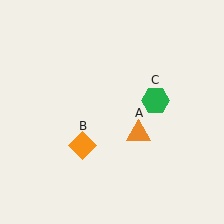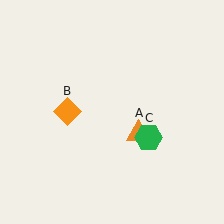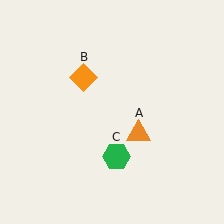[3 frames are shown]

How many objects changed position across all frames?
2 objects changed position: orange diamond (object B), green hexagon (object C).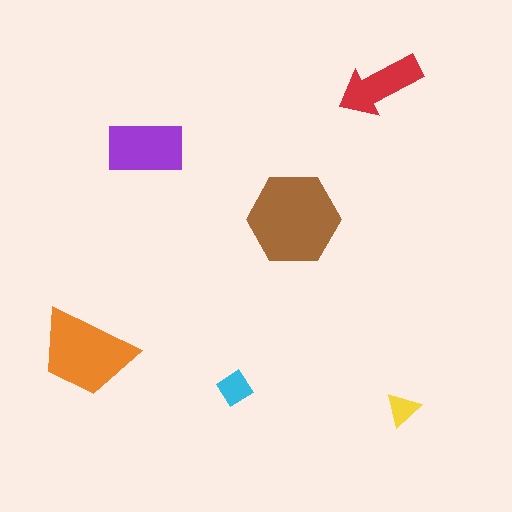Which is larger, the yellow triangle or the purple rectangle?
The purple rectangle.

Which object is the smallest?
The yellow triangle.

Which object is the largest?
The brown hexagon.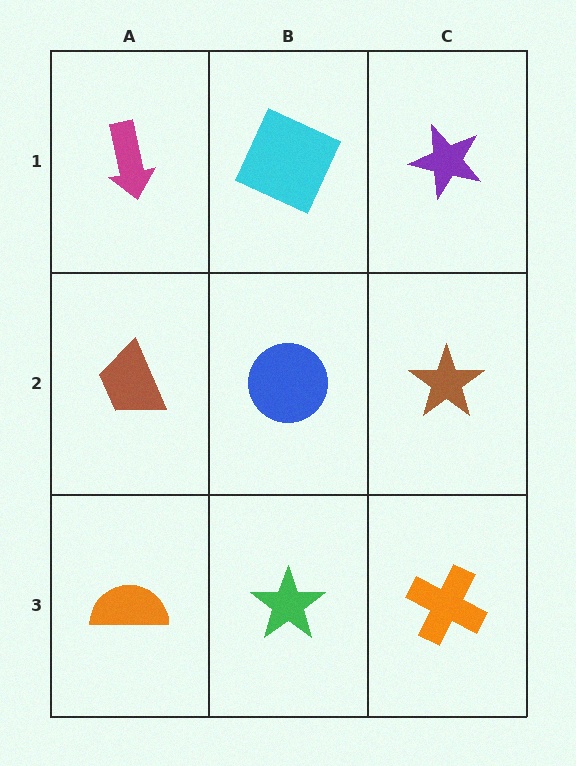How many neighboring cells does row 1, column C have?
2.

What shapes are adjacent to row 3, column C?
A brown star (row 2, column C), a green star (row 3, column B).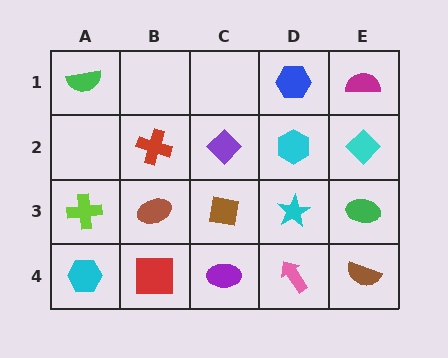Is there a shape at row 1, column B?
No, that cell is empty.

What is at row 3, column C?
A brown square.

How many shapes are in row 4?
5 shapes.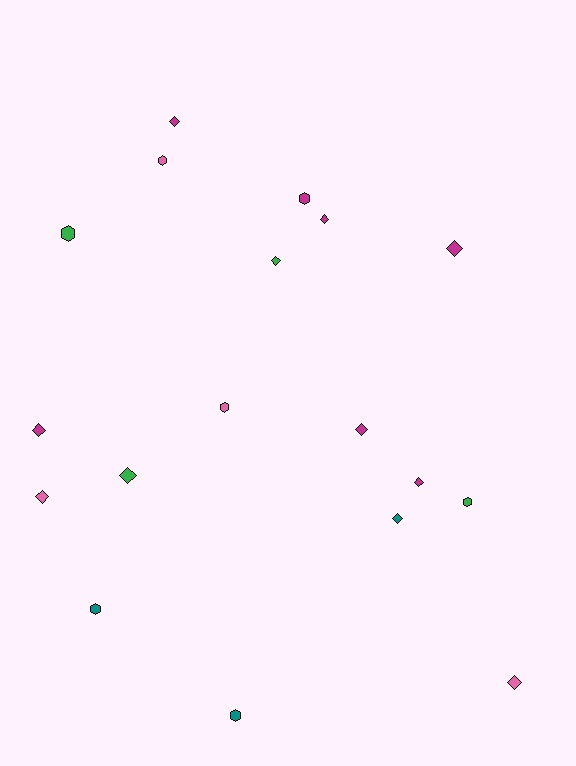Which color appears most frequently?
Magenta, with 7 objects.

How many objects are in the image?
There are 18 objects.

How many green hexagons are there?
There are 2 green hexagons.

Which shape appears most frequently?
Diamond, with 11 objects.